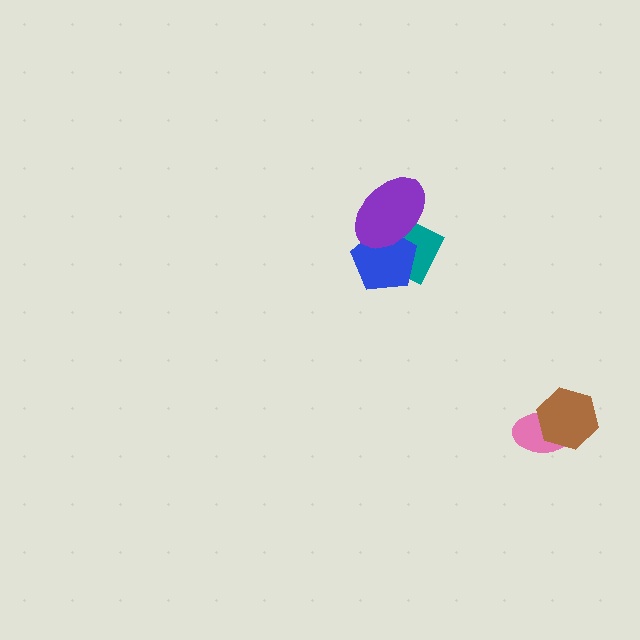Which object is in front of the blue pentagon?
The purple ellipse is in front of the blue pentagon.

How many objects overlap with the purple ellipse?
2 objects overlap with the purple ellipse.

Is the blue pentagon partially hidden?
Yes, it is partially covered by another shape.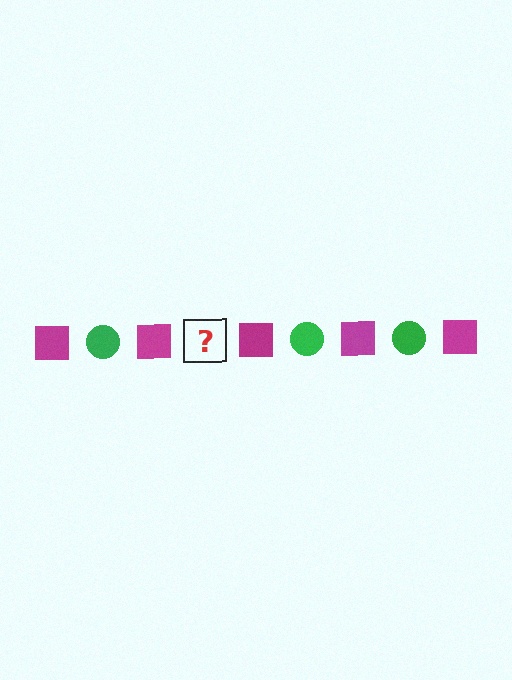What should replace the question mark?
The question mark should be replaced with a green circle.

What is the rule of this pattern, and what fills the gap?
The rule is that the pattern alternates between magenta square and green circle. The gap should be filled with a green circle.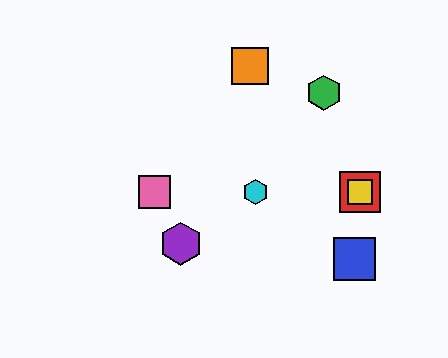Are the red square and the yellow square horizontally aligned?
Yes, both are at y≈192.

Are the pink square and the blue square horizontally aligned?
No, the pink square is at y≈192 and the blue square is at y≈259.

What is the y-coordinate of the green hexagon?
The green hexagon is at y≈93.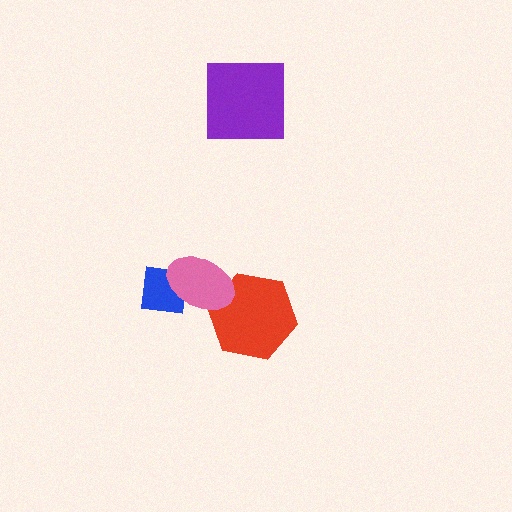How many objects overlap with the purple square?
0 objects overlap with the purple square.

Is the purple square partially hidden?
No, no other shape covers it.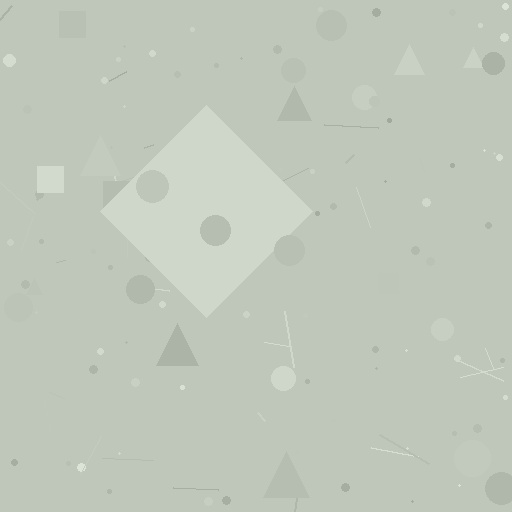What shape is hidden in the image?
A diamond is hidden in the image.